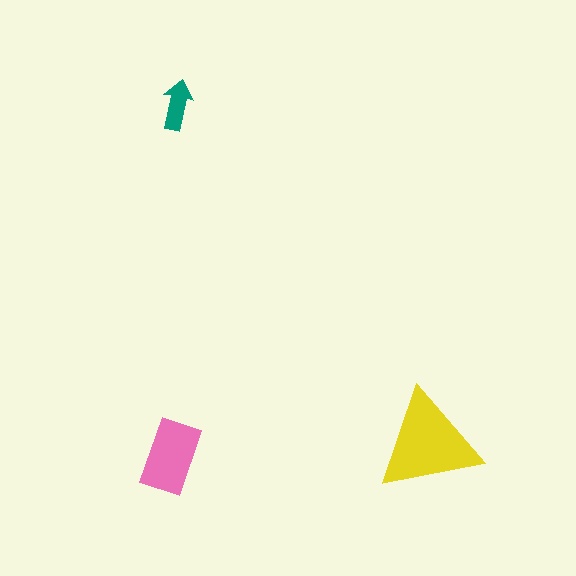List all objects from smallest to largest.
The teal arrow, the pink rectangle, the yellow triangle.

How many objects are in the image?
There are 3 objects in the image.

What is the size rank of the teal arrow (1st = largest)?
3rd.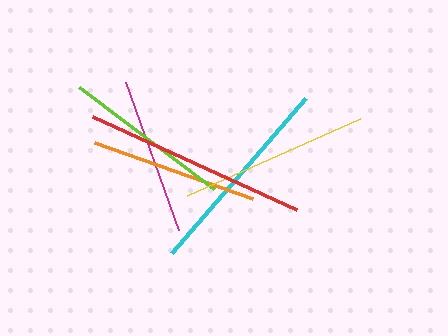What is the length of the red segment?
The red segment is approximately 224 pixels long.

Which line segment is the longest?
The red line is the longest at approximately 224 pixels.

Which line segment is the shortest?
The magenta line is the shortest at approximately 157 pixels.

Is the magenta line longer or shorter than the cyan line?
The cyan line is longer than the magenta line.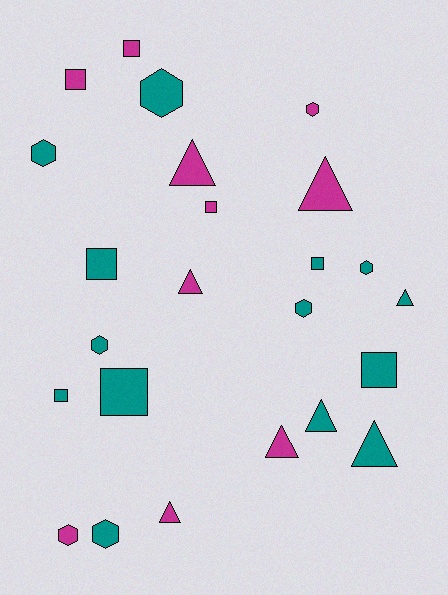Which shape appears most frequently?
Square, with 8 objects.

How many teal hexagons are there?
There are 6 teal hexagons.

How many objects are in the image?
There are 24 objects.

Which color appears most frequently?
Teal, with 14 objects.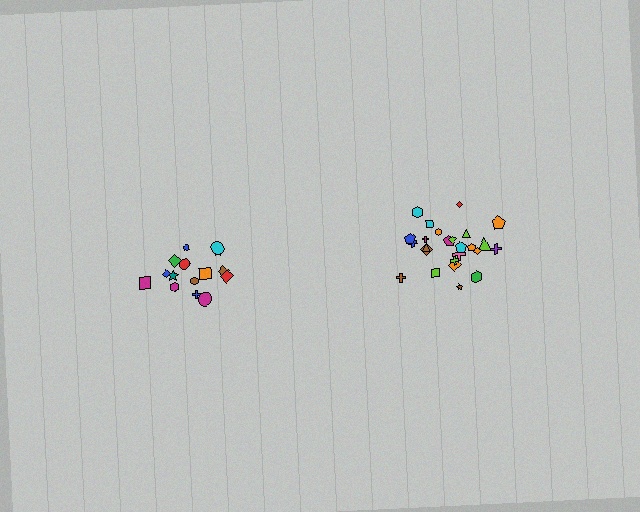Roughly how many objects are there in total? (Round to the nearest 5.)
Roughly 45 objects in total.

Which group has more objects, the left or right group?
The right group.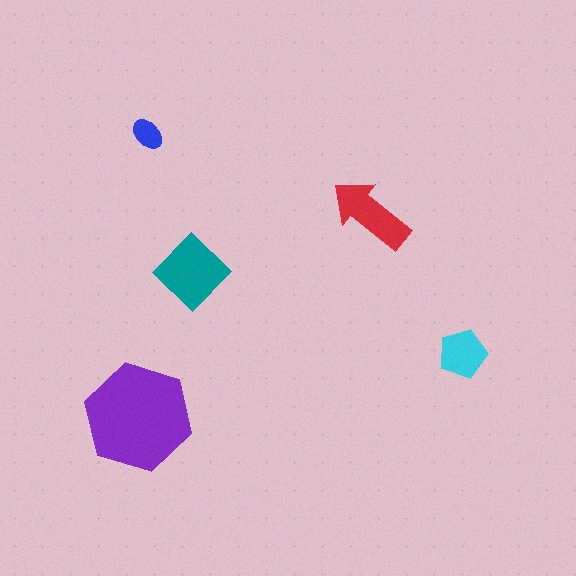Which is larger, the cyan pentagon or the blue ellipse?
The cyan pentagon.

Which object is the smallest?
The blue ellipse.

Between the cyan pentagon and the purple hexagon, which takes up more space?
The purple hexagon.